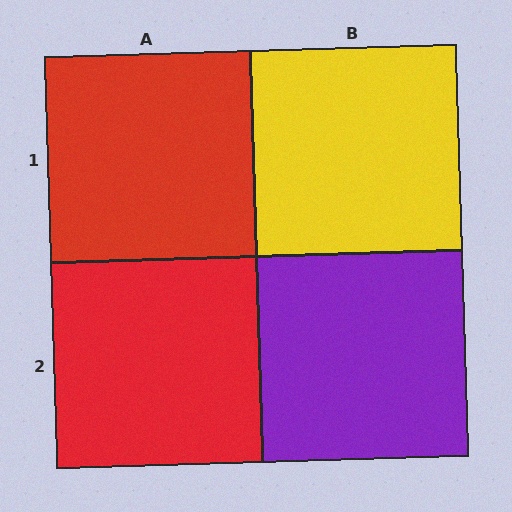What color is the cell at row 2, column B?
Purple.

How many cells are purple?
1 cell is purple.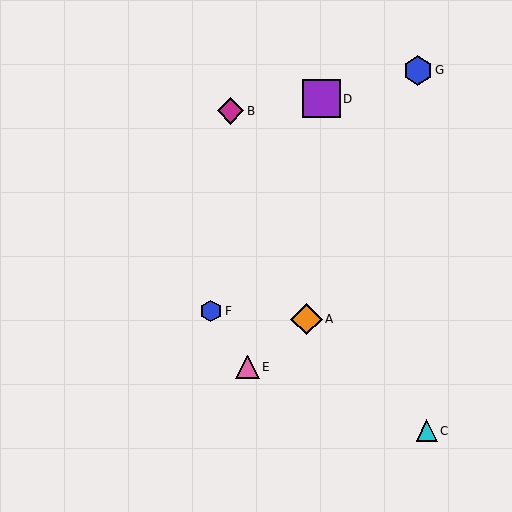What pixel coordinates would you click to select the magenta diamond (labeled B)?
Click at (230, 111) to select the magenta diamond B.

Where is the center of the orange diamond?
The center of the orange diamond is at (306, 319).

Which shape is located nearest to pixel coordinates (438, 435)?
The cyan triangle (labeled C) at (427, 431) is nearest to that location.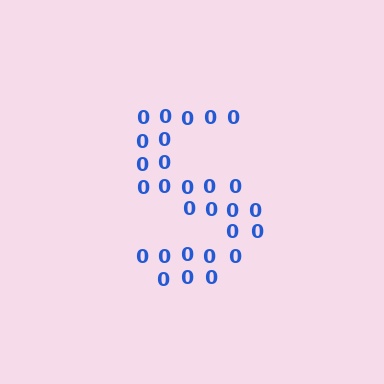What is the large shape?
The large shape is the letter S.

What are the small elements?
The small elements are digit 0's.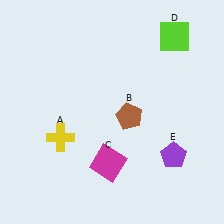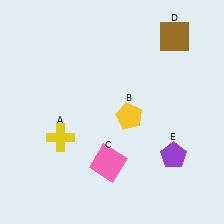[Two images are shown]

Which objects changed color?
B changed from brown to yellow. C changed from magenta to pink. D changed from lime to brown.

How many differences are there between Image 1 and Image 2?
There are 3 differences between the two images.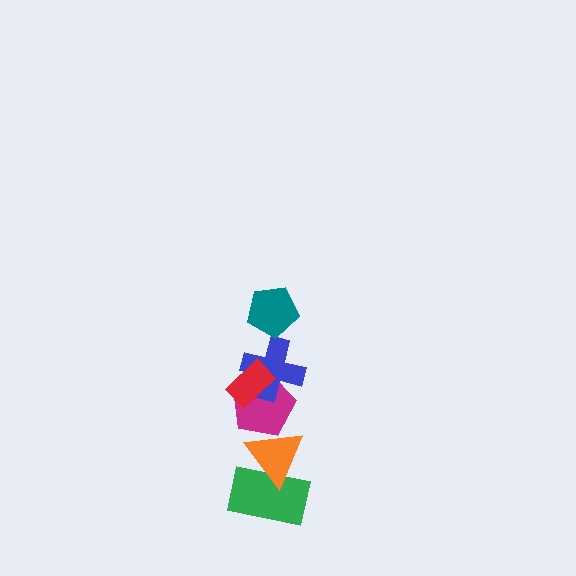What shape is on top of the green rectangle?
The orange triangle is on top of the green rectangle.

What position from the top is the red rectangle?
The red rectangle is 2nd from the top.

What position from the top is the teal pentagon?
The teal pentagon is 1st from the top.